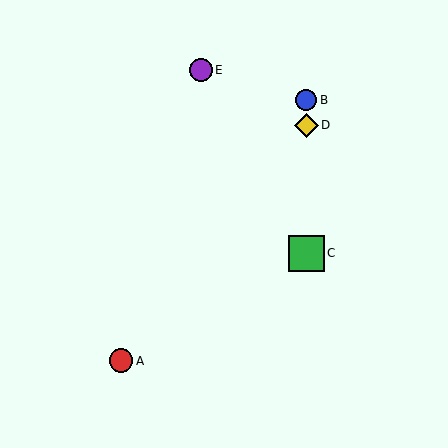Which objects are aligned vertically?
Objects B, C, D are aligned vertically.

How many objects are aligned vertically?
3 objects (B, C, D) are aligned vertically.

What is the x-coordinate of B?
Object B is at x≈306.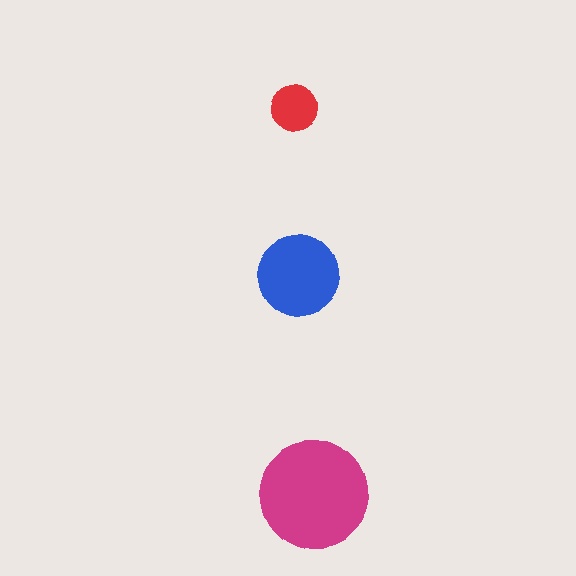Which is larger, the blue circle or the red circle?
The blue one.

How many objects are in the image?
There are 3 objects in the image.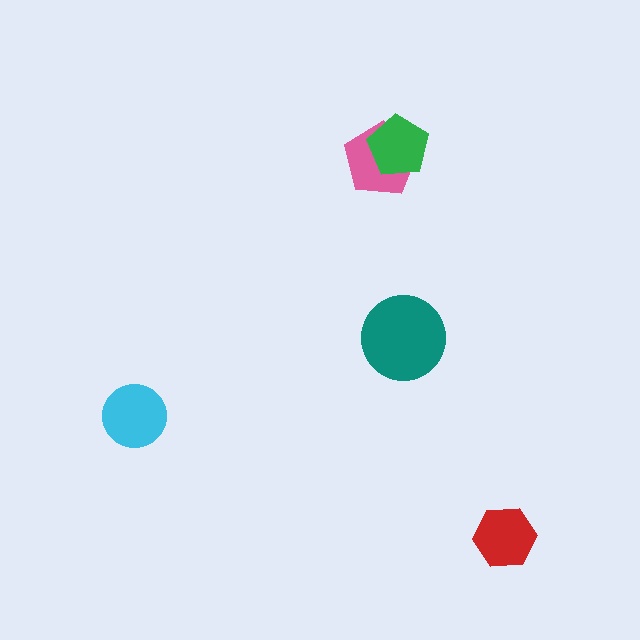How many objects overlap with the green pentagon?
1 object overlaps with the green pentagon.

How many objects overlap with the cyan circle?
0 objects overlap with the cyan circle.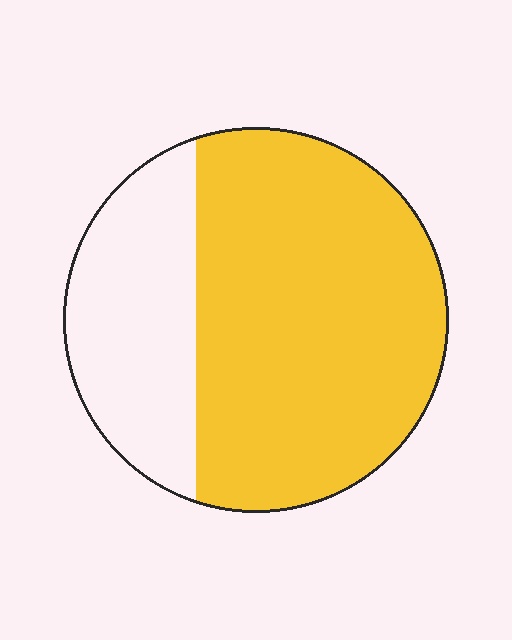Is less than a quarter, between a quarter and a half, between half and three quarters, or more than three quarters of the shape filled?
Between half and three quarters.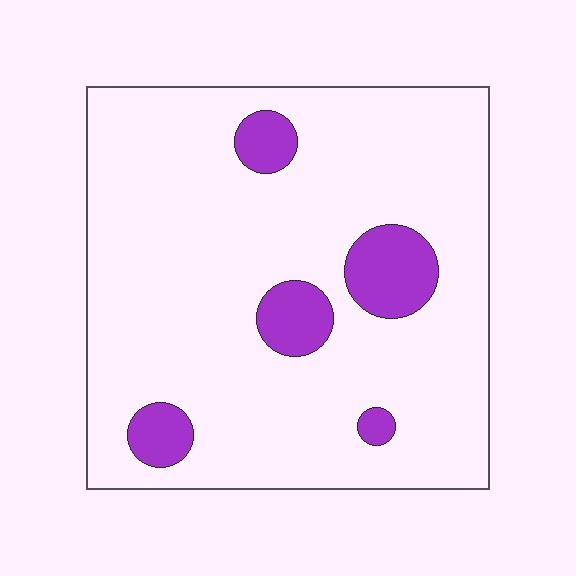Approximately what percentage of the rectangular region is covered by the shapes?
Approximately 10%.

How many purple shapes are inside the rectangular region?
5.